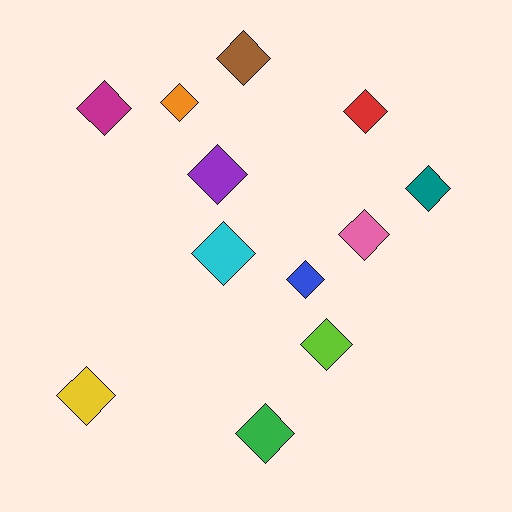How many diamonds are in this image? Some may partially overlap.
There are 12 diamonds.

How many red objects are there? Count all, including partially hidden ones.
There is 1 red object.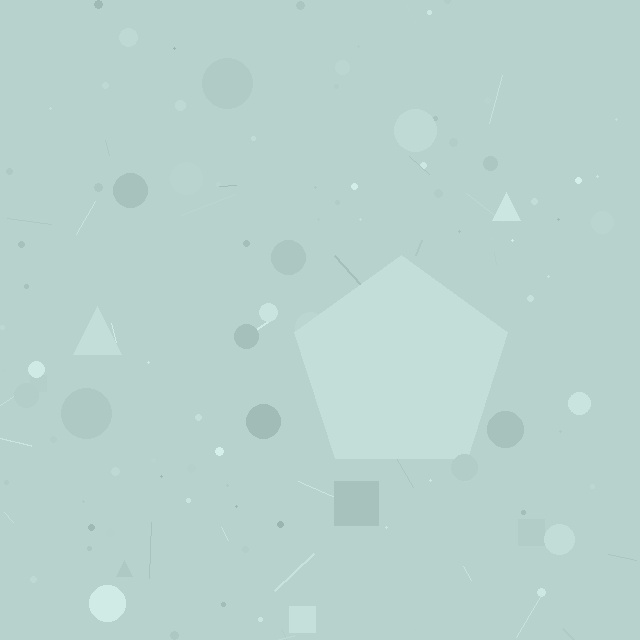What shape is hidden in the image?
A pentagon is hidden in the image.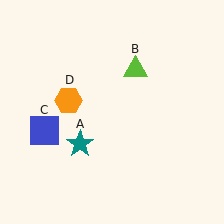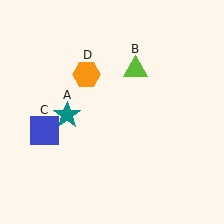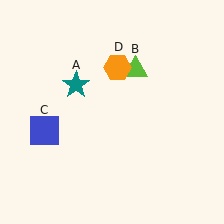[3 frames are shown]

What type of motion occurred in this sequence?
The teal star (object A), orange hexagon (object D) rotated clockwise around the center of the scene.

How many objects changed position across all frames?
2 objects changed position: teal star (object A), orange hexagon (object D).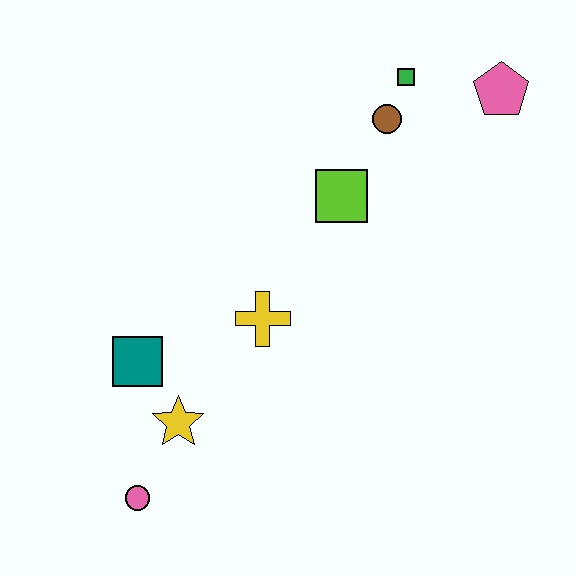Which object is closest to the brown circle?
The green square is closest to the brown circle.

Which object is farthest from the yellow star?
The pink pentagon is farthest from the yellow star.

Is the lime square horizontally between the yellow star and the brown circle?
Yes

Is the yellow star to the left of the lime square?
Yes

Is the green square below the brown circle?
No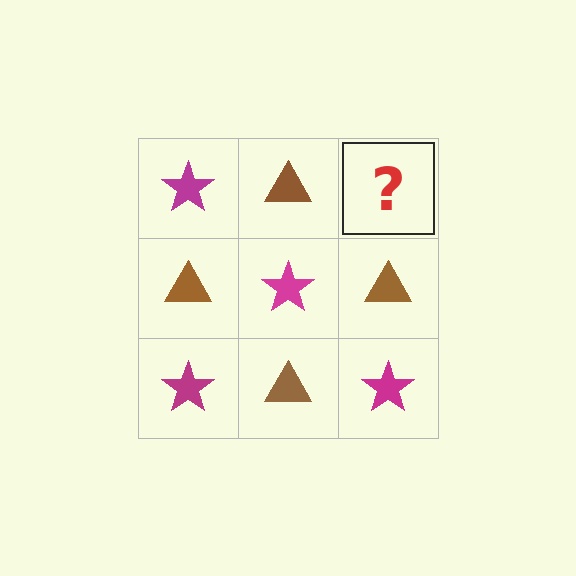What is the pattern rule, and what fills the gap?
The rule is that it alternates magenta star and brown triangle in a checkerboard pattern. The gap should be filled with a magenta star.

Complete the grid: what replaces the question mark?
The question mark should be replaced with a magenta star.